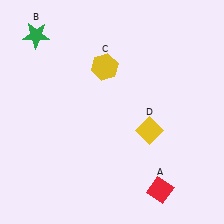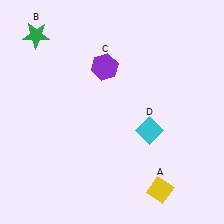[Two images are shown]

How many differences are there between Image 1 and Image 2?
There are 3 differences between the two images.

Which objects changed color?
A changed from red to yellow. C changed from yellow to purple. D changed from yellow to cyan.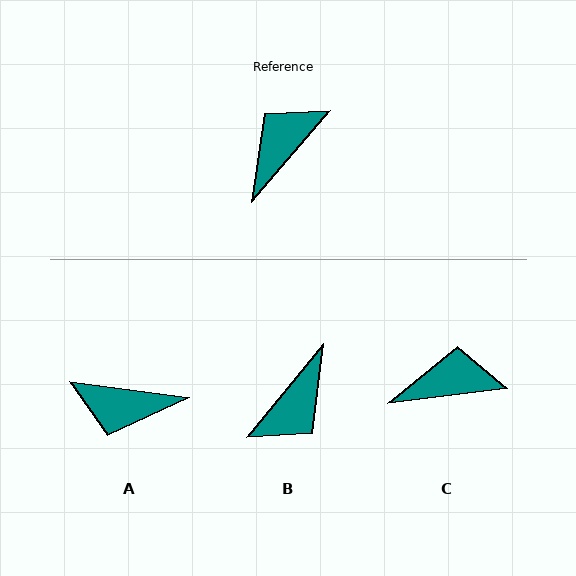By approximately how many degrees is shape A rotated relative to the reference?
Approximately 123 degrees counter-clockwise.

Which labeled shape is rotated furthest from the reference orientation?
B, about 179 degrees away.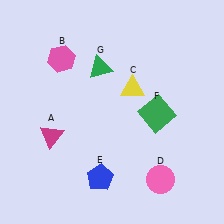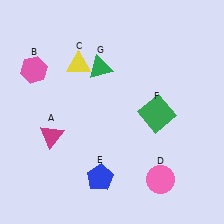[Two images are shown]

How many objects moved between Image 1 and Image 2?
2 objects moved between the two images.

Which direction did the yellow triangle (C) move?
The yellow triangle (C) moved left.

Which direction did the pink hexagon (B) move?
The pink hexagon (B) moved left.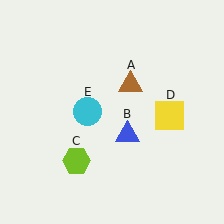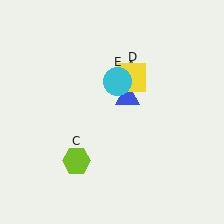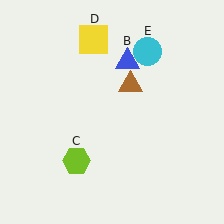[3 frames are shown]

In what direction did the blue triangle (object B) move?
The blue triangle (object B) moved up.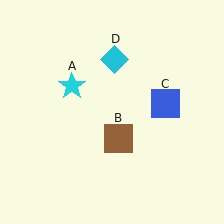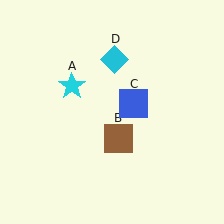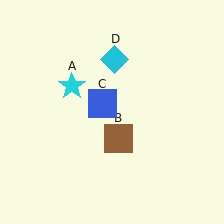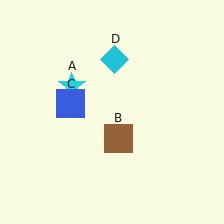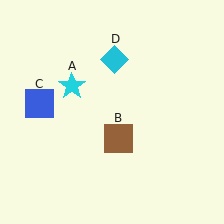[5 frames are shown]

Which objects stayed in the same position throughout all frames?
Cyan star (object A) and brown square (object B) and cyan diamond (object D) remained stationary.